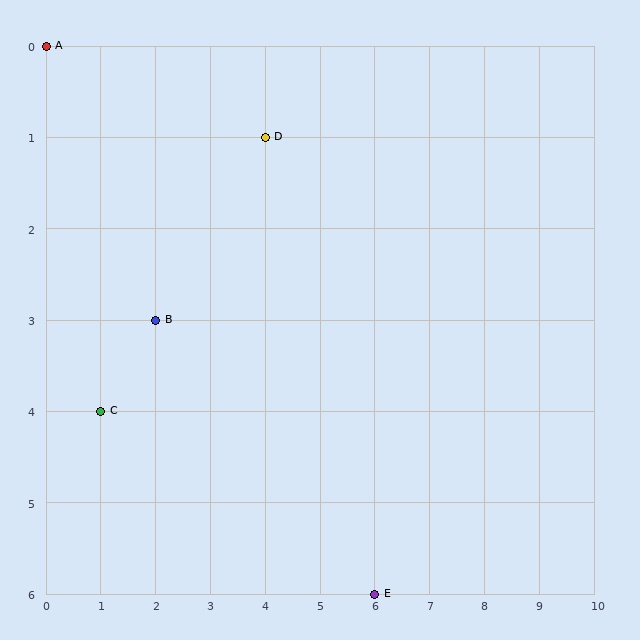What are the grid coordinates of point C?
Point C is at grid coordinates (1, 4).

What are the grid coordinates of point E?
Point E is at grid coordinates (6, 6).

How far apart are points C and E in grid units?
Points C and E are 5 columns and 2 rows apart (about 5.4 grid units diagonally).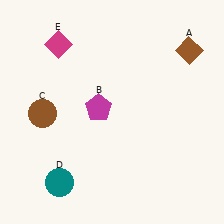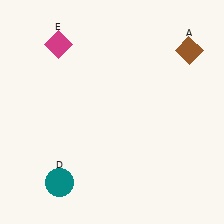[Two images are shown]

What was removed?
The magenta pentagon (B), the brown circle (C) were removed in Image 2.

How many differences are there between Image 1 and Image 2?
There are 2 differences between the two images.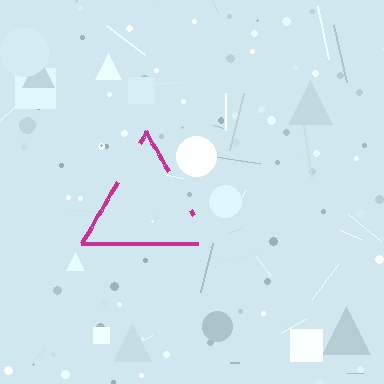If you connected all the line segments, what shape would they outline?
They would outline a triangle.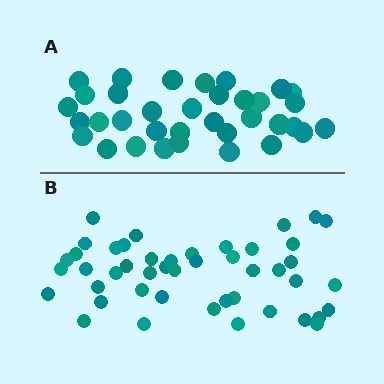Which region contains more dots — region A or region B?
Region B (the bottom region) has more dots.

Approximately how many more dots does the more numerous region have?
Region B has roughly 12 or so more dots than region A.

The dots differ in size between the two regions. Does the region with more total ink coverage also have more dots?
No. Region A has more total ink coverage because its dots are larger, but region B actually contains more individual dots. Total area can be misleading — the number of items is what matters here.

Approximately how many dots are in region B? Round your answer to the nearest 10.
About 50 dots. (The exact count is 46, which rounds to 50.)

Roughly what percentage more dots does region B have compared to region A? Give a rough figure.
About 30% more.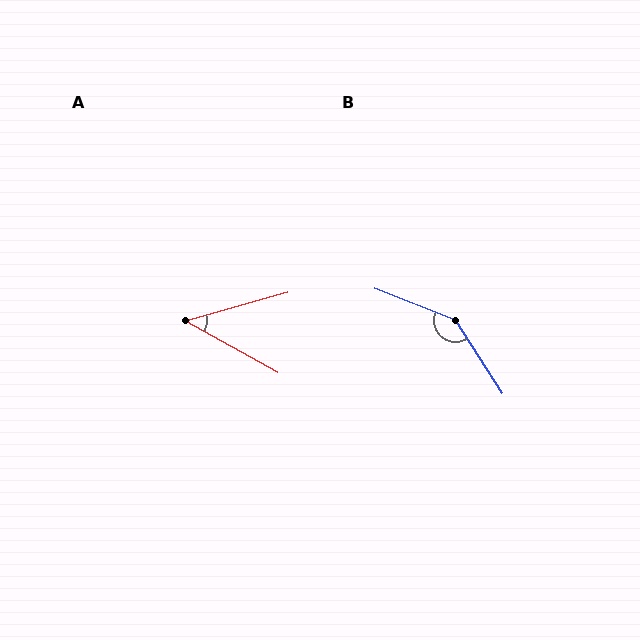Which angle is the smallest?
A, at approximately 45 degrees.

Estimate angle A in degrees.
Approximately 45 degrees.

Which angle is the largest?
B, at approximately 144 degrees.